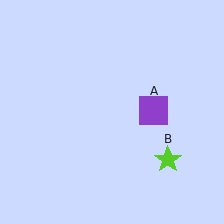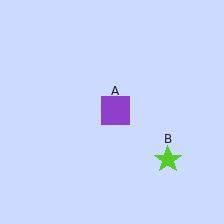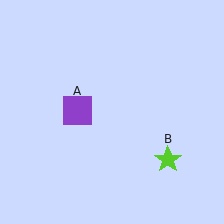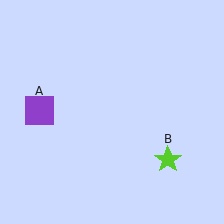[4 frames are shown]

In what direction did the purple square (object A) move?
The purple square (object A) moved left.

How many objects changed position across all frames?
1 object changed position: purple square (object A).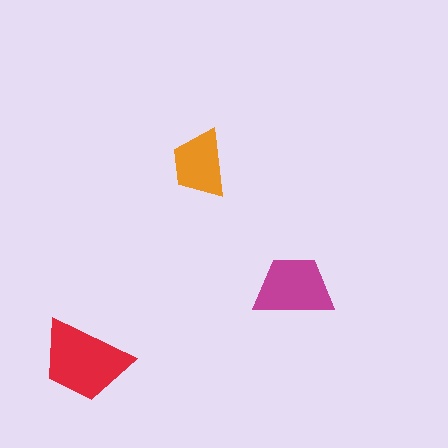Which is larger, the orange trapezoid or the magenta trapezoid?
The magenta one.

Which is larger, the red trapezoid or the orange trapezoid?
The red one.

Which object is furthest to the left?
The red trapezoid is leftmost.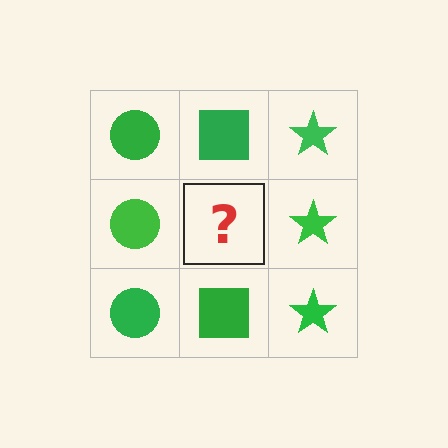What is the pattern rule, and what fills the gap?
The rule is that each column has a consistent shape. The gap should be filled with a green square.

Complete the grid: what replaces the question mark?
The question mark should be replaced with a green square.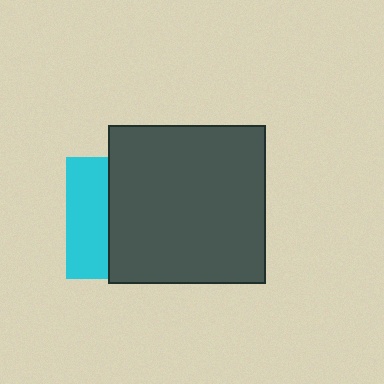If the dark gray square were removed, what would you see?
You would see the complete cyan square.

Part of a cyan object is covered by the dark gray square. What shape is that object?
It is a square.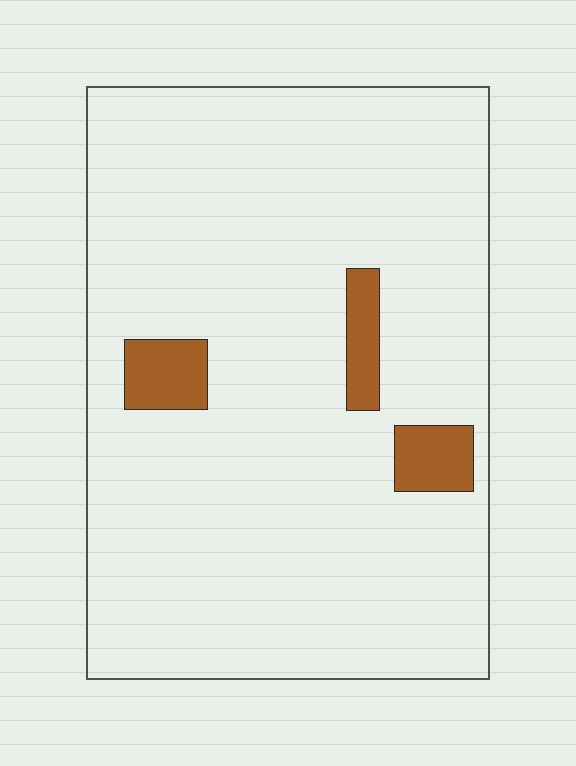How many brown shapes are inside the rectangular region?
3.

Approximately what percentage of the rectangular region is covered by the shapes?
Approximately 5%.